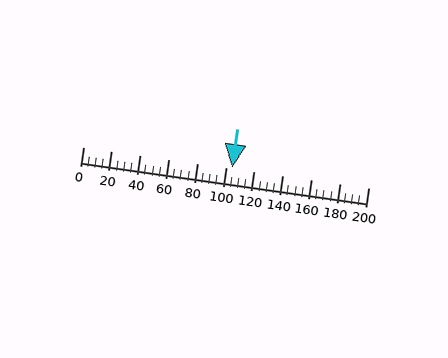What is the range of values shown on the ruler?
The ruler shows values from 0 to 200.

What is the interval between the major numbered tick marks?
The major tick marks are spaced 20 units apart.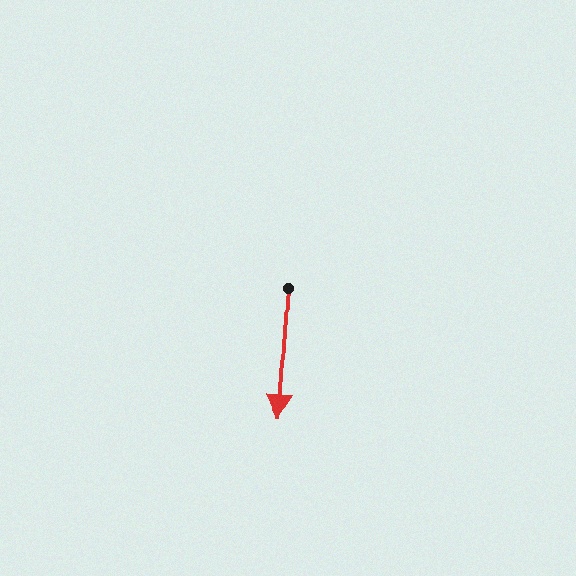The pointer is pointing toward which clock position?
Roughly 6 o'clock.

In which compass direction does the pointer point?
South.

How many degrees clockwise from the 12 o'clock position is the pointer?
Approximately 184 degrees.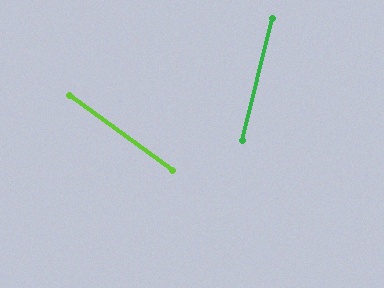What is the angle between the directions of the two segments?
Approximately 68 degrees.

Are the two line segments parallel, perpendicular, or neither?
Neither parallel nor perpendicular — they differ by about 68°.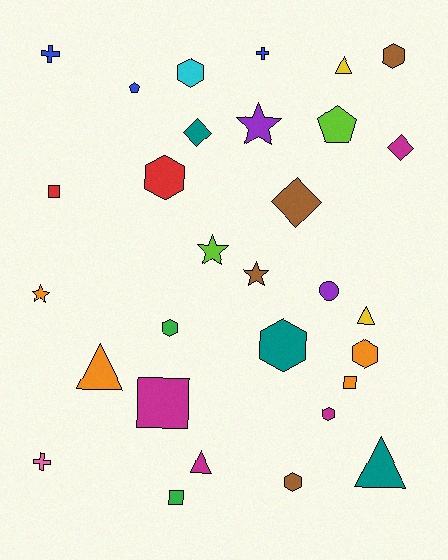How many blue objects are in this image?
There are 3 blue objects.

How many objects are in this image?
There are 30 objects.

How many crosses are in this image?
There are 3 crosses.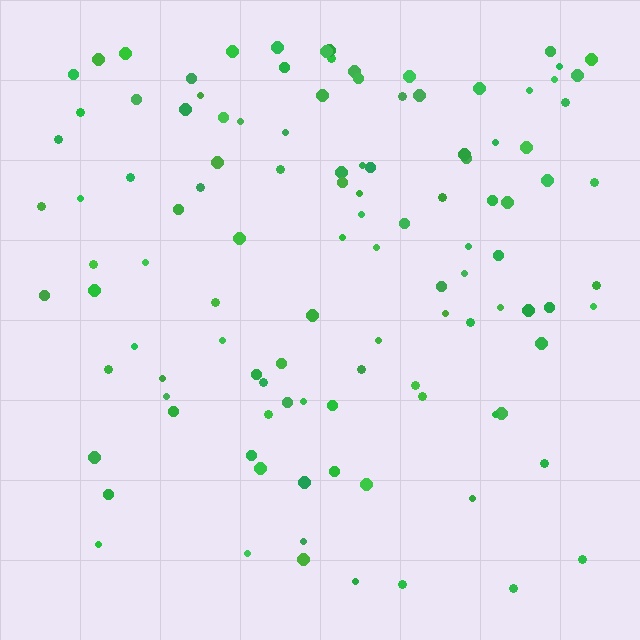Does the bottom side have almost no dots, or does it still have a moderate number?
Still a moderate number, just noticeably fewer than the top.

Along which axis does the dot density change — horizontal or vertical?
Vertical.